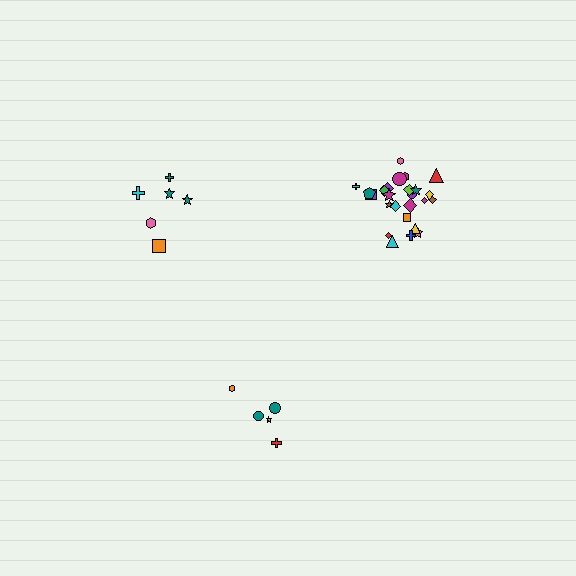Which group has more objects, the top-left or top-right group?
The top-right group.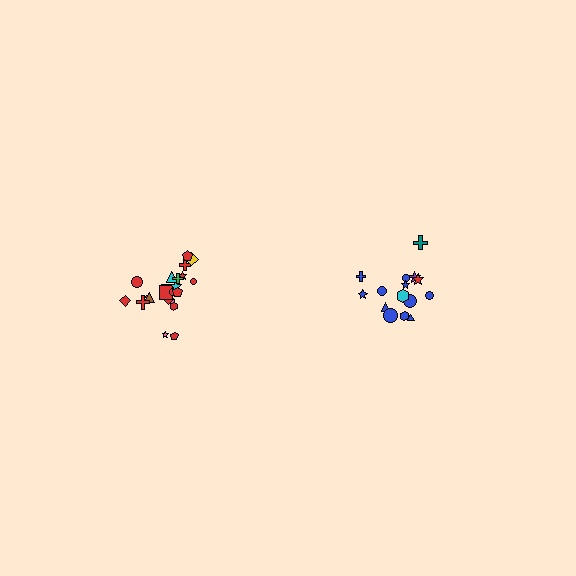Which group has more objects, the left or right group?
The left group.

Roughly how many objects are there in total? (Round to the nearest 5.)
Roughly 35 objects in total.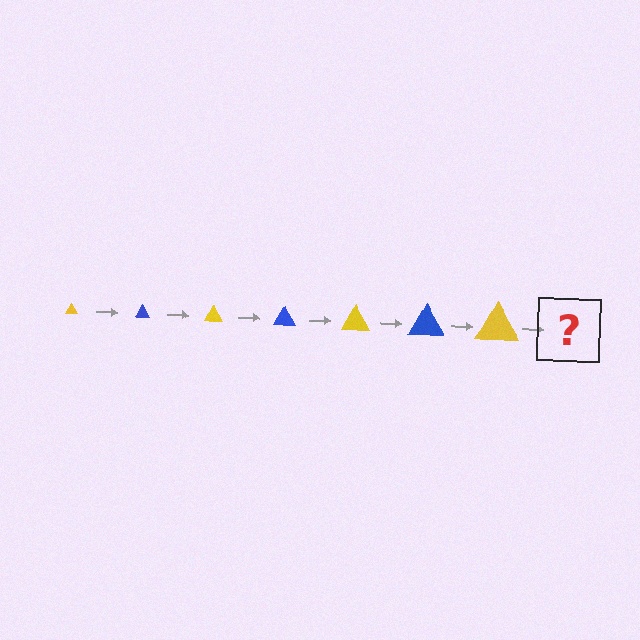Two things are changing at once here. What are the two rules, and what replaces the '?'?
The two rules are that the triangle grows larger each step and the color cycles through yellow and blue. The '?' should be a blue triangle, larger than the previous one.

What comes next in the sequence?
The next element should be a blue triangle, larger than the previous one.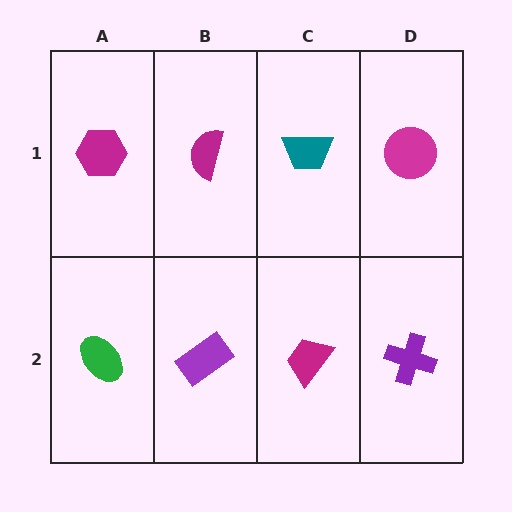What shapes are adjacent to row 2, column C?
A teal trapezoid (row 1, column C), a purple rectangle (row 2, column B), a purple cross (row 2, column D).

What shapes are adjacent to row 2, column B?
A magenta semicircle (row 1, column B), a green ellipse (row 2, column A), a magenta trapezoid (row 2, column C).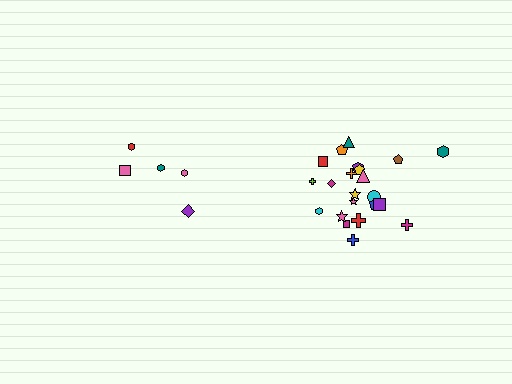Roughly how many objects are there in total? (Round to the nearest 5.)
Roughly 25 objects in total.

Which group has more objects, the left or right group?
The right group.